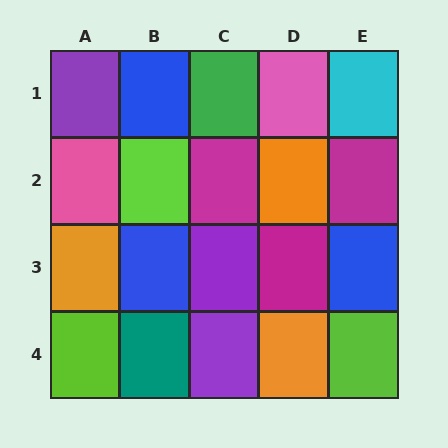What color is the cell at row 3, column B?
Blue.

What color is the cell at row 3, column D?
Magenta.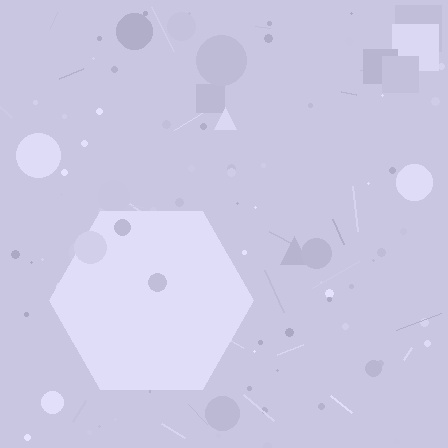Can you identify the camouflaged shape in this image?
The camouflaged shape is a hexagon.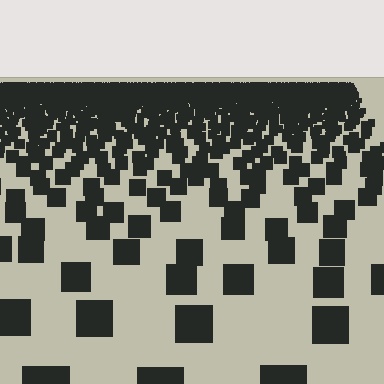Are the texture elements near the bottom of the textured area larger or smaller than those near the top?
Larger. Near the bottom, elements are closer to the viewer and appear at a bigger on-screen size.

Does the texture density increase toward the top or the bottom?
Density increases toward the top.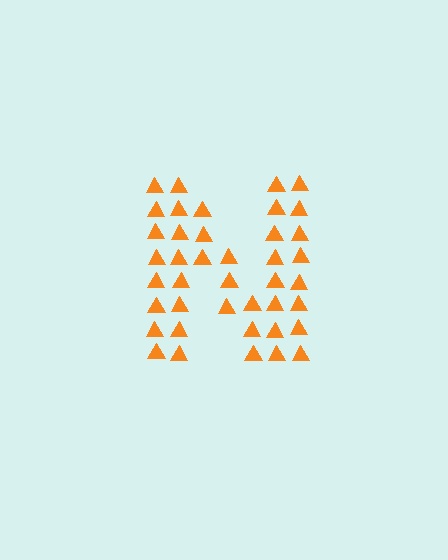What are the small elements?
The small elements are triangles.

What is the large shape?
The large shape is the letter N.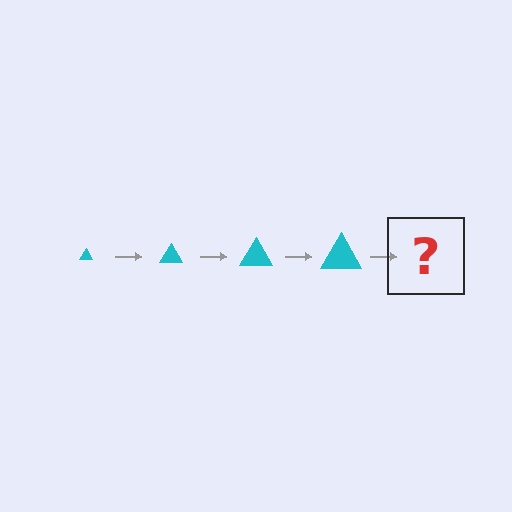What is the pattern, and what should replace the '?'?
The pattern is that the triangle gets progressively larger each step. The '?' should be a cyan triangle, larger than the previous one.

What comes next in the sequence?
The next element should be a cyan triangle, larger than the previous one.